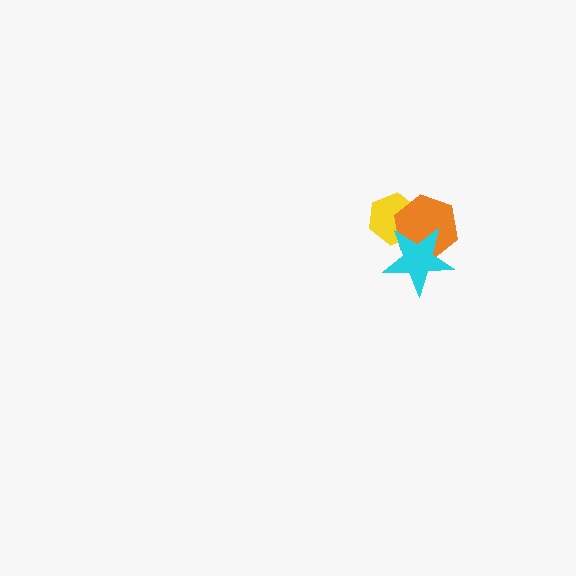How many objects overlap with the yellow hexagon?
2 objects overlap with the yellow hexagon.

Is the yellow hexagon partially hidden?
Yes, it is partially covered by another shape.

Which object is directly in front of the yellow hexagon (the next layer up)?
The orange hexagon is directly in front of the yellow hexagon.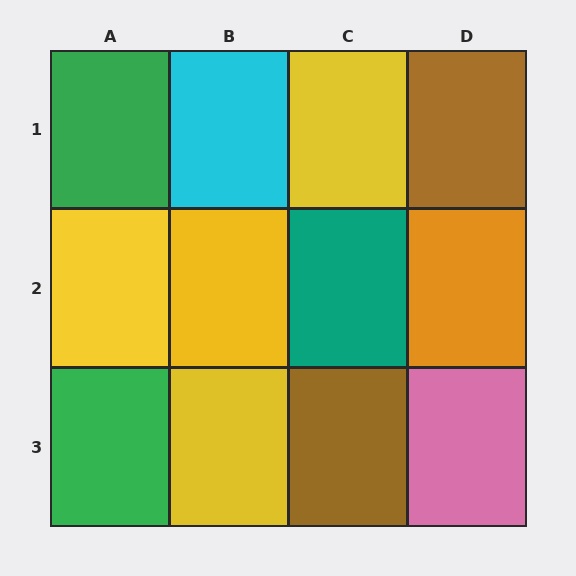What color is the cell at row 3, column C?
Brown.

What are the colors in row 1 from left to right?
Green, cyan, yellow, brown.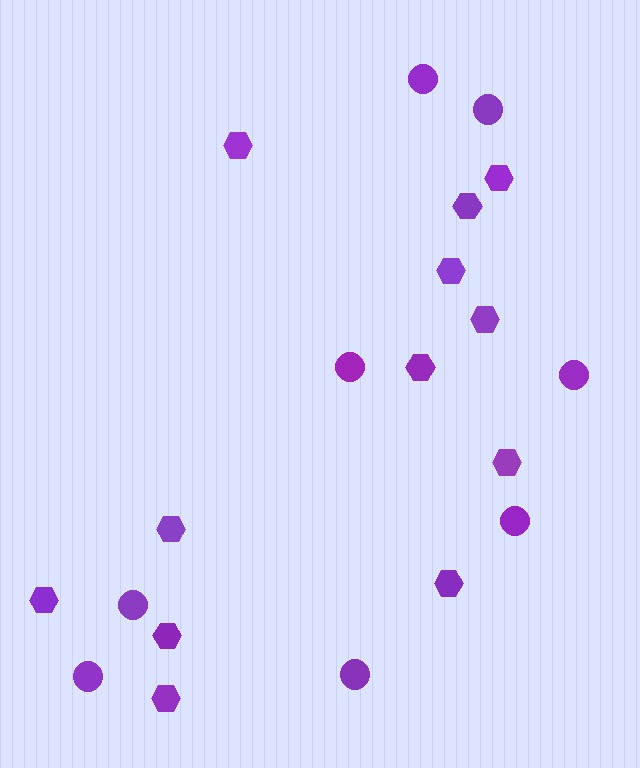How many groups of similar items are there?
There are 2 groups: one group of circles (8) and one group of hexagons (12).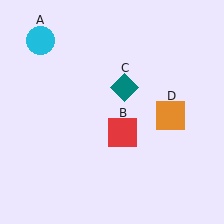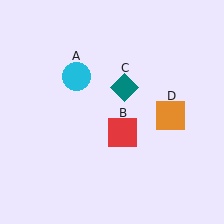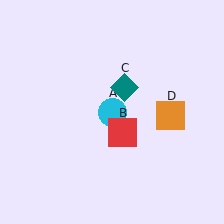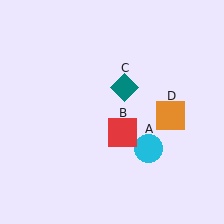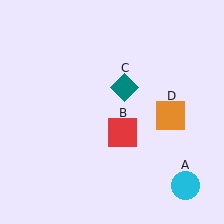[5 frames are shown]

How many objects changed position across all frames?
1 object changed position: cyan circle (object A).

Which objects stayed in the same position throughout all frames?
Red square (object B) and teal diamond (object C) and orange square (object D) remained stationary.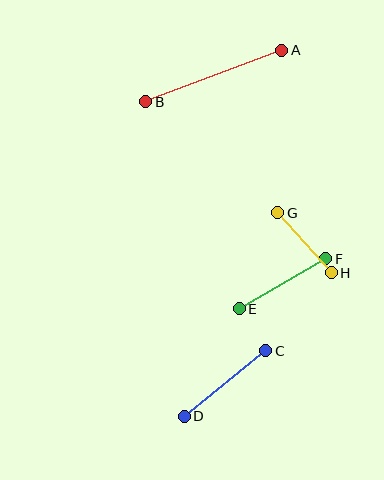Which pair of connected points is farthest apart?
Points A and B are farthest apart.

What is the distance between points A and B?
The distance is approximately 145 pixels.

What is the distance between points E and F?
The distance is approximately 100 pixels.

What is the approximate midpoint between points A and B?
The midpoint is at approximately (214, 76) pixels.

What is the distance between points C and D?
The distance is approximately 105 pixels.